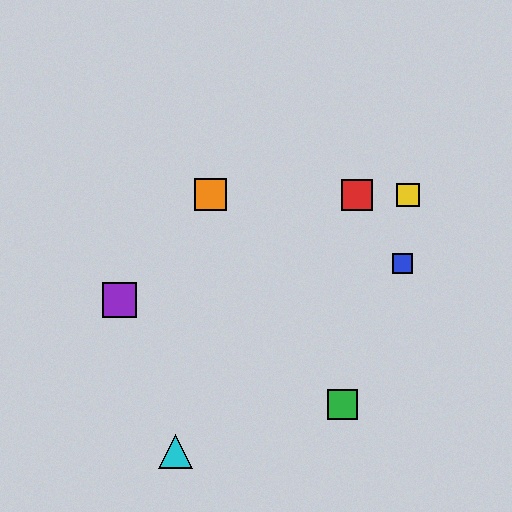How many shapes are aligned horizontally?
3 shapes (the red square, the yellow square, the orange square) are aligned horizontally.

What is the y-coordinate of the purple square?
The purple square is at y≈300.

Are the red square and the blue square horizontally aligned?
No, the red square is at y≈195 and the blue square is at y≈263.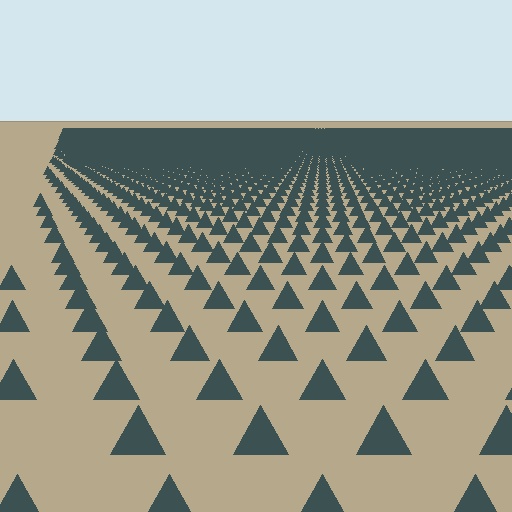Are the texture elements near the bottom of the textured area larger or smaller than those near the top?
Larger. Near the bottom, elements are closer to the viewer and appear at a bigger on-screen size.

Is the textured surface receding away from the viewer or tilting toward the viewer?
The surface is receding away from the viewer. Texture elements get smaller and denser toward the top.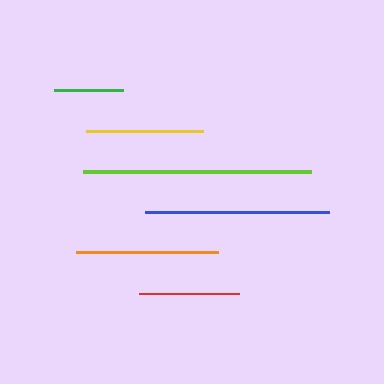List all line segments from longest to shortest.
From longest to shortest: lime, blue, orange, yellow, red, green.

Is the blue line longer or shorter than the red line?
The blue line is longer than the red line.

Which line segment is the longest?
The lime line is the longest at approximately 228 pixels.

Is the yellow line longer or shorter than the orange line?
The orange line is longer than the yellow line.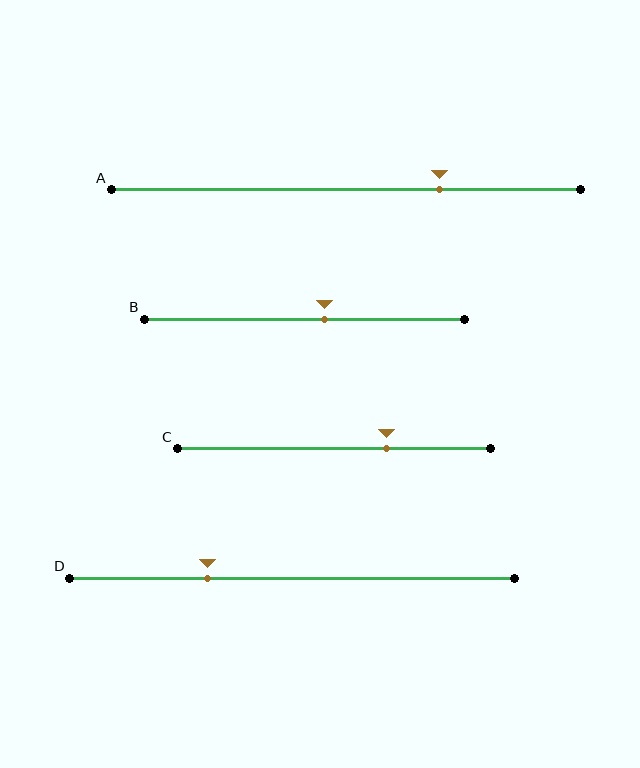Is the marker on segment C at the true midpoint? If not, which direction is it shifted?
No, the marker on segment C is shifted to the right by about 17% of the segment length.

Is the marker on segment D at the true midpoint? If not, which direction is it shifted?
No, the marker on segment D is shifted to the left by about 19% of the segment length.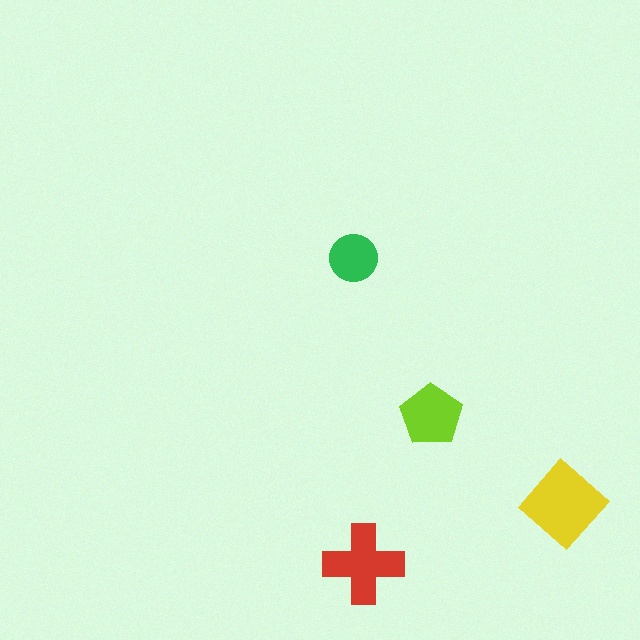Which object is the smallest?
The green circle.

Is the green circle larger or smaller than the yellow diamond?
Smaller.